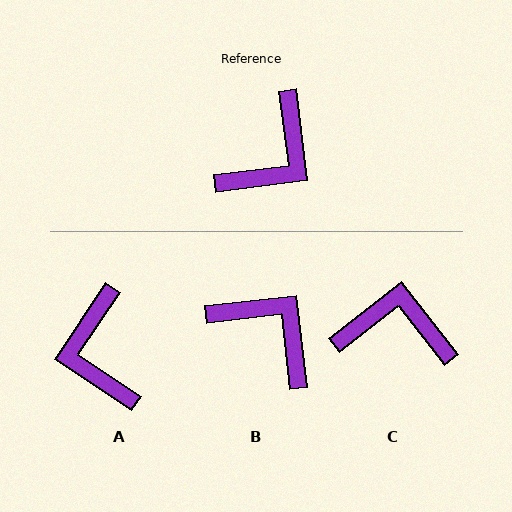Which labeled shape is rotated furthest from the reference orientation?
A, about 131 degrees away.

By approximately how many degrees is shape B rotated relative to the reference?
Approximately 90 degrees counter-clockwise.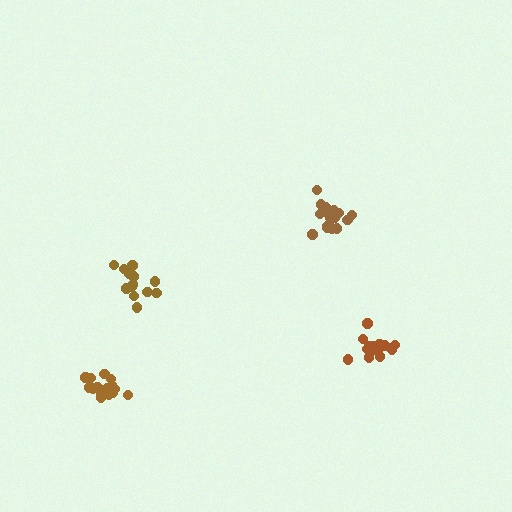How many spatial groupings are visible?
There are 4 spatial groupings.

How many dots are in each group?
Group 1: 14 dots, Group 2: 18 dots, Group 3: 17 dots, Group 4: 14 dots (63 total).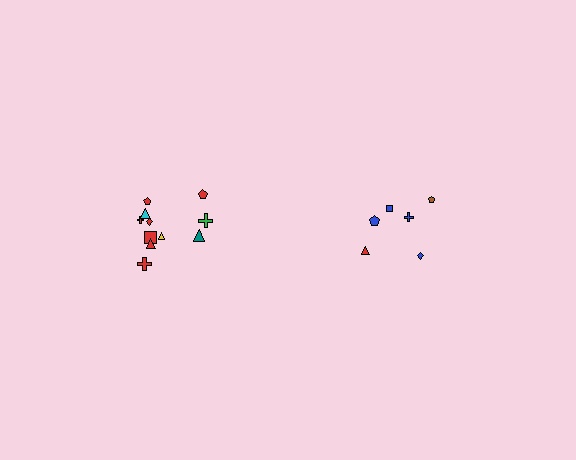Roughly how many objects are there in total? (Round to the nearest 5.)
Roughly 20 objects in total.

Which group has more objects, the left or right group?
The left group.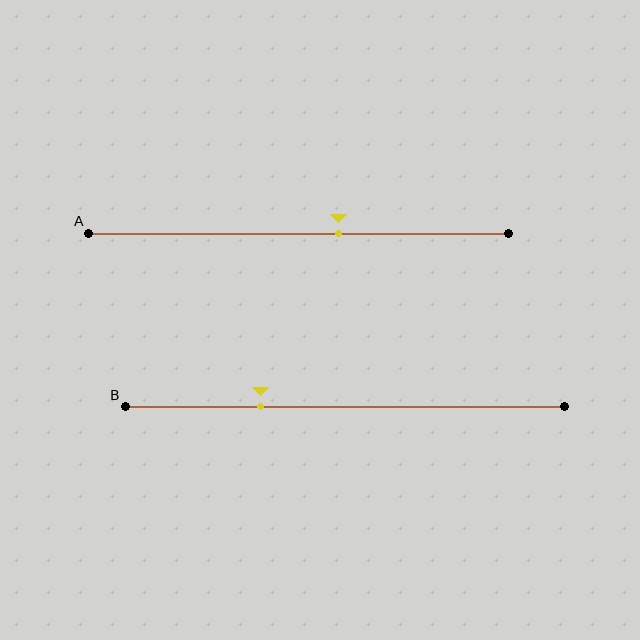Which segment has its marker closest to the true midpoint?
Segment A has its marker closest to the true midpoint.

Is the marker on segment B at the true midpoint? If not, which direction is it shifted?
No, the marker on segment B is shifted to the left by about 19% of the segment length.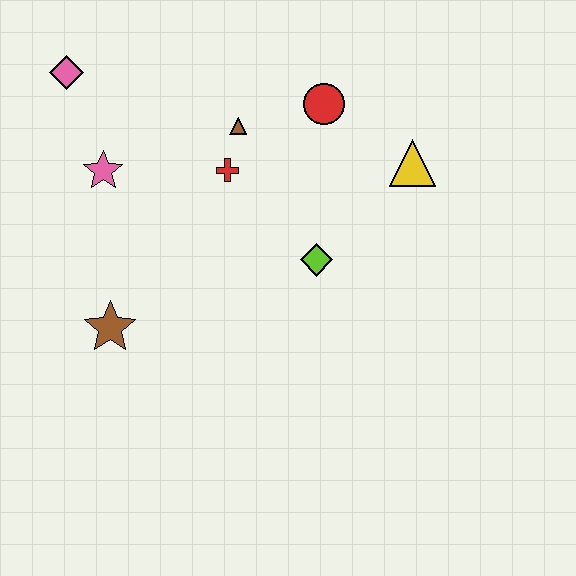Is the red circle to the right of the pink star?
Yes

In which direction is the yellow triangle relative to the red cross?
The yellow triangle is to the right of the red cross.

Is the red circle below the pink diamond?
Yes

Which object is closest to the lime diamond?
The red cross is closest to the lime diamond.